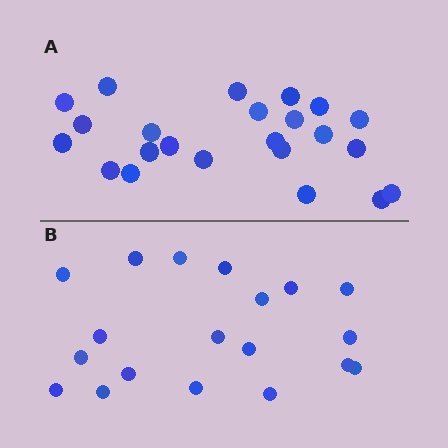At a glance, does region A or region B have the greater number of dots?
Region A (the top region) has more dots.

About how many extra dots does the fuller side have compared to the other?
Region A has about 4 more dots than region B.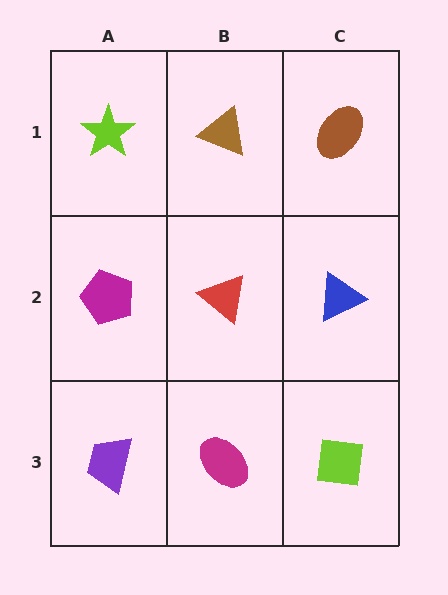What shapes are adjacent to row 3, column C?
A blue triangle (row 2, column C), a magenta ellipse (row 3, column B).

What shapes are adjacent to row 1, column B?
A red triangle (row 2, column B), a lime star (row 1, column A), a brown ellipse (row 1, column C).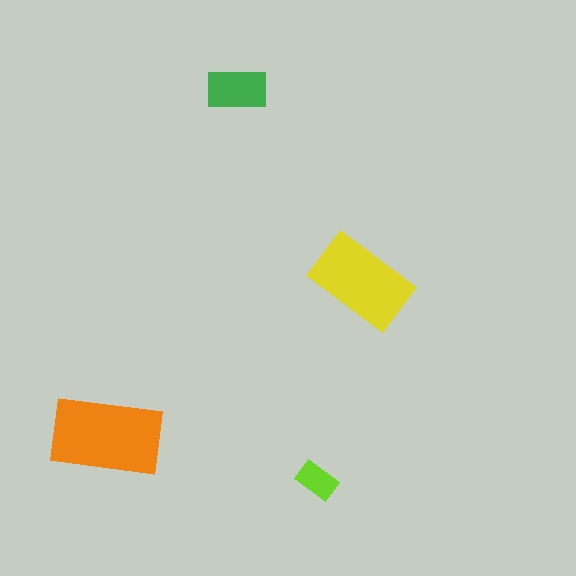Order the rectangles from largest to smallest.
the orange one, the yellow one, the green one, the lime one.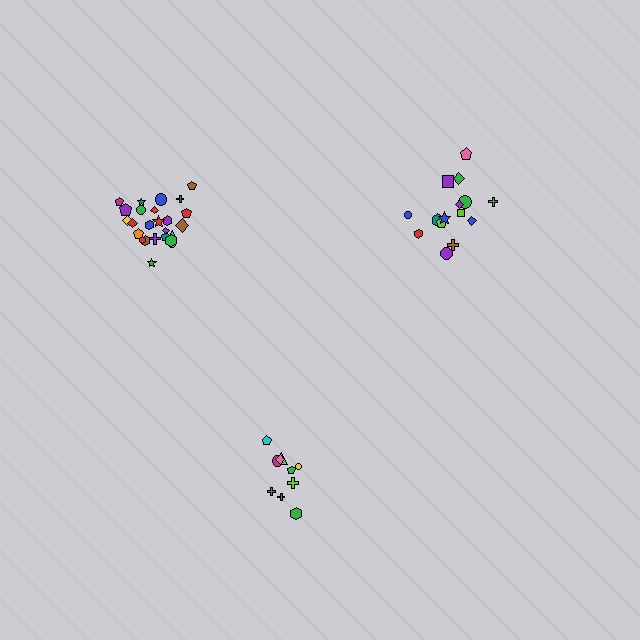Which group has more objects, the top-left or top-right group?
The top-left group.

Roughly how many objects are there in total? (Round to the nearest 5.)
Roughly 50 objects in total.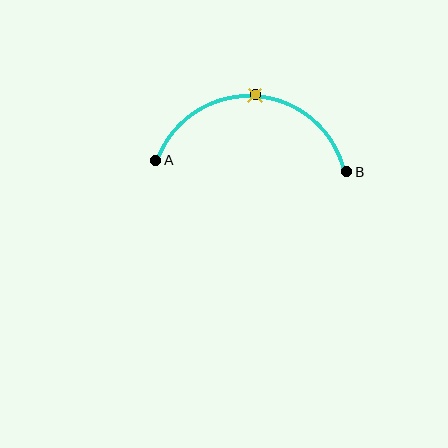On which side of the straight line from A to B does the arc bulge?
The arc bulges above the straight line connecting A and B.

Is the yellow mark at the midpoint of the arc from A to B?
Yes. The yellow mark lies on the arc at equal arc-length from both A and B — it is the arc midpoint.